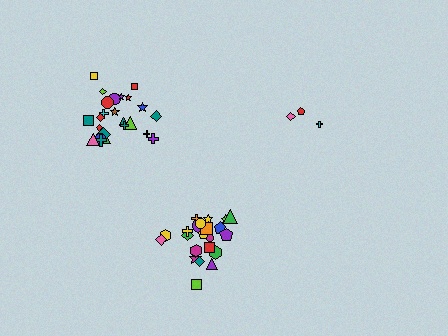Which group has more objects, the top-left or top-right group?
The top-left group.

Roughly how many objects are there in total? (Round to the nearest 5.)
Roughly 55 objects in total.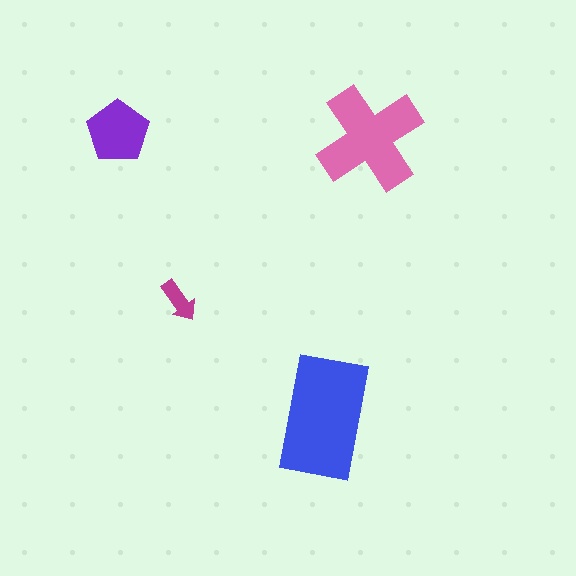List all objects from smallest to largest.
The magenta arrow, the purple pentagon, the pink cross, the blue rectangle.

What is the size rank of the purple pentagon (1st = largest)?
3rd.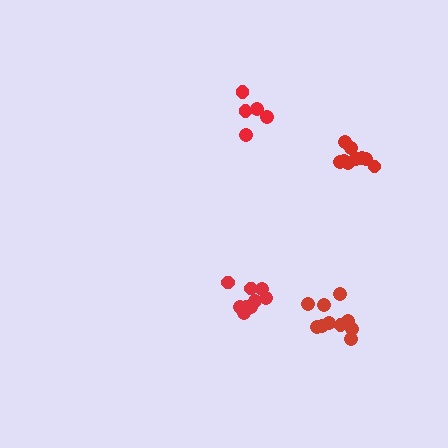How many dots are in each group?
Group 1: 5 dots, Group 2: 10 dots, Group 3: 9 dots, Group 4: 9 dots (33 total).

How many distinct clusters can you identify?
There are 4 distinct clusters.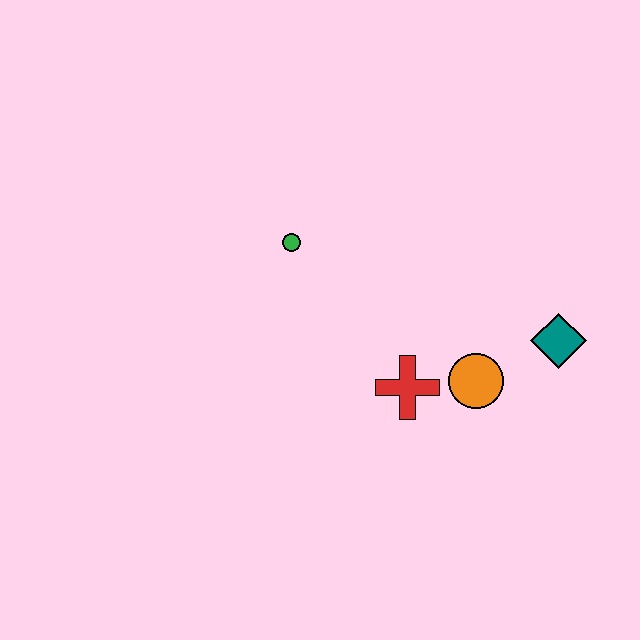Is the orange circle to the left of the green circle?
No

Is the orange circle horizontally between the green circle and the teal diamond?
Yes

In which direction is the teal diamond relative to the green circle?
The teal diamond is to the right of the green circle.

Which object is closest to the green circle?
The red cross is closest to the green circle.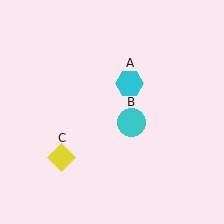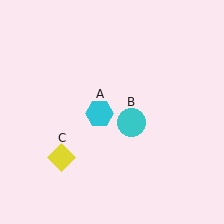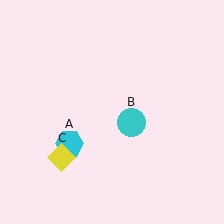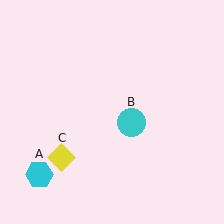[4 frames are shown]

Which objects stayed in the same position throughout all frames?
Cyan circle (object B) and yellow diamond (object C) remained stationary.